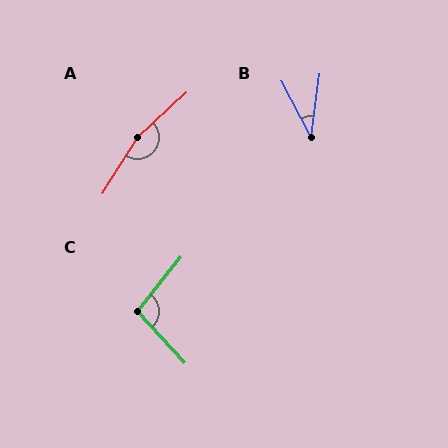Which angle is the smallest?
B, at approximately 34 degrees.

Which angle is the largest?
A, at approximately 165 degrees.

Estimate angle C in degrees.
Approximately 99 degrees.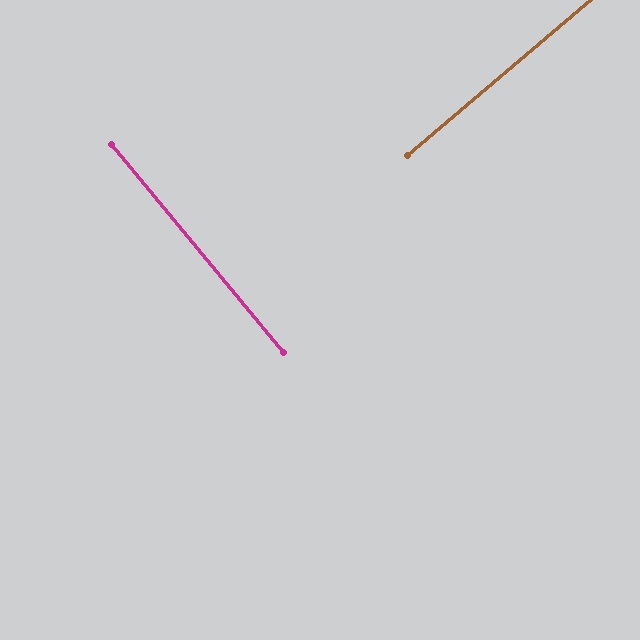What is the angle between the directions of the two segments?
Approximately 89 degrees.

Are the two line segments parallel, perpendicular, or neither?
Perpendicular — they meet at approximately 89°.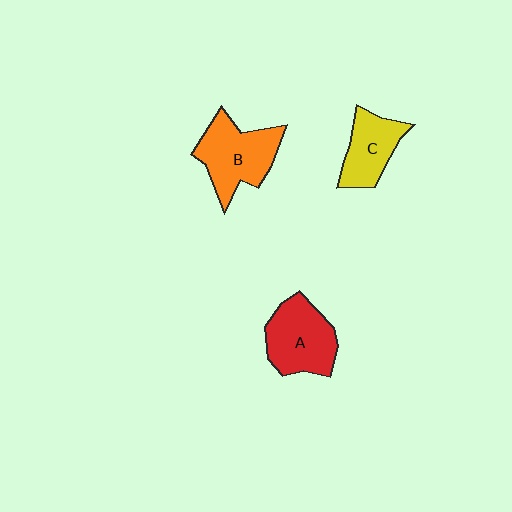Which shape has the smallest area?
Shape C (yellow).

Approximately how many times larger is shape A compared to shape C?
Approximately 1.3 times.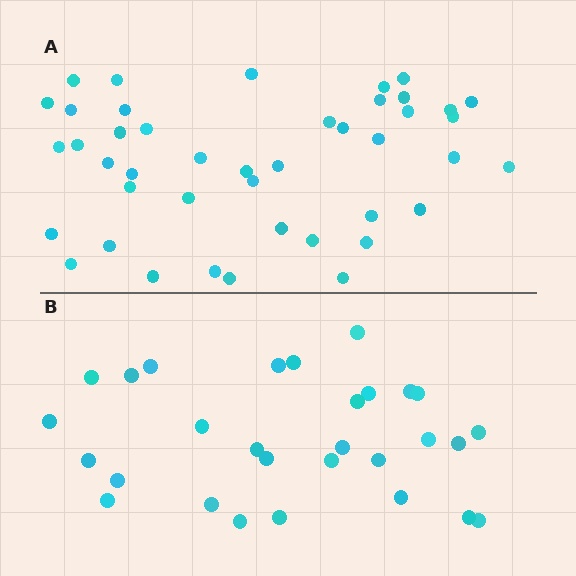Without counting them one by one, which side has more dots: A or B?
Region A (the top region) has more dots.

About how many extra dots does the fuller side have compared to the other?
Region A has approximately 15 more dots than region B.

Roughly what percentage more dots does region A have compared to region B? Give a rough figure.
About 50% more.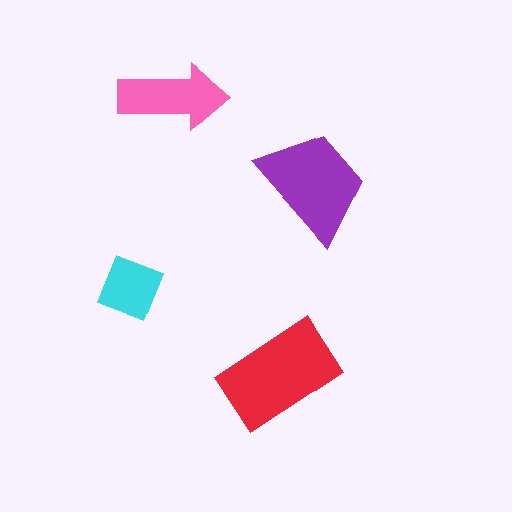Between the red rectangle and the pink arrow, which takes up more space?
The red rectangle.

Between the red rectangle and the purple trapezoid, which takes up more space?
The red rectangle.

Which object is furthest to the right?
The purple trapezoid is rightmost.